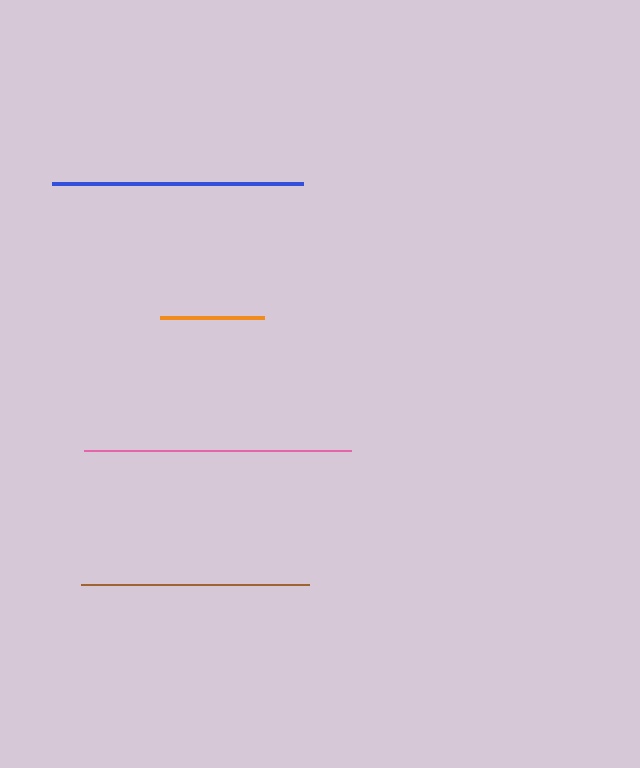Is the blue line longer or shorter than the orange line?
The blue line is longer than the orange line.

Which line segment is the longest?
The pink line is the longest at approximately 267 pixels.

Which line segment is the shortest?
The orange line is the shortest at approximately 104 pixels.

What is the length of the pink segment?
The pink segment is approximately 267 pixels long.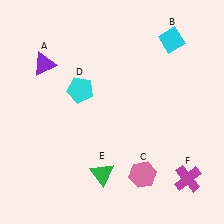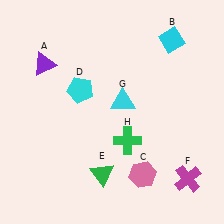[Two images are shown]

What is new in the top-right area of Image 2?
A cyan triangle (G) was added in the top-right area of Image 2.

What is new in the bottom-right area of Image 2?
A green cross (H) was added in the bottom-right area of Image 2.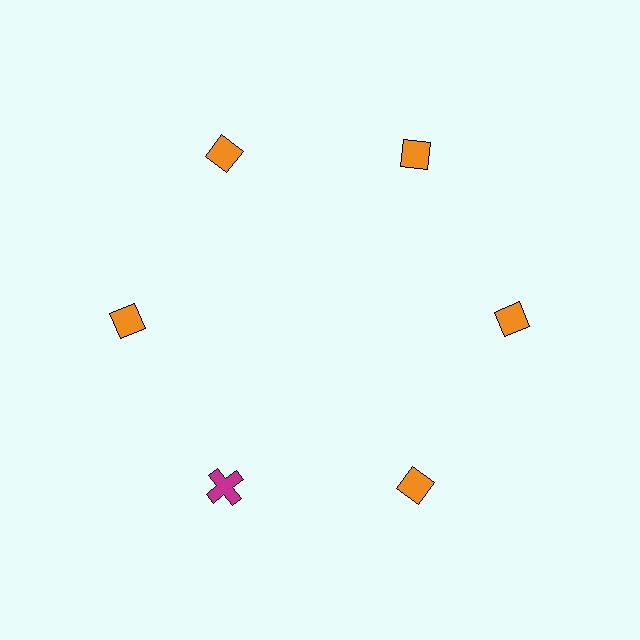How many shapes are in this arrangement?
There are 6 shapes arranged in a ring pattern.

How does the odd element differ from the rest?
It differs in both color (magenta instead of orange) and shape (cross instead of diamond).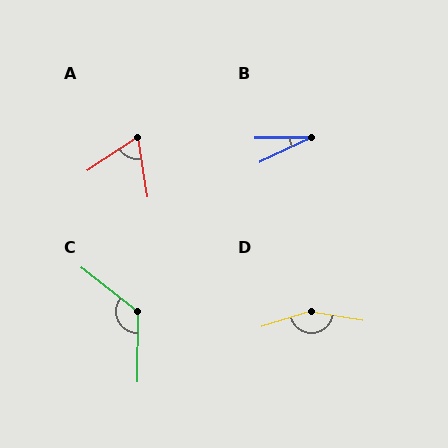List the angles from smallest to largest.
B (25°), A (66°), C (128°), D (154°).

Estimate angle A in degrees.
Approximately 66 degrees.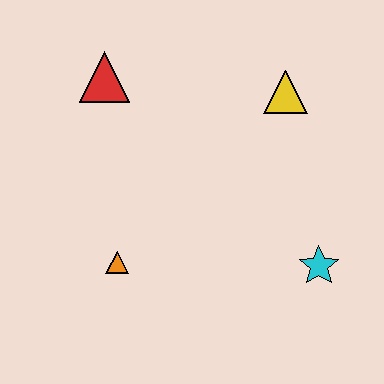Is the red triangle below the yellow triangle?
No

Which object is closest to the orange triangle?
The red triangle is closest to the orange triangle.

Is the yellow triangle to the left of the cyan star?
Yes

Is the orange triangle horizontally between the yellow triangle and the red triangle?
Yes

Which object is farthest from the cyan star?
The red triangle is farthest from the cyan star.